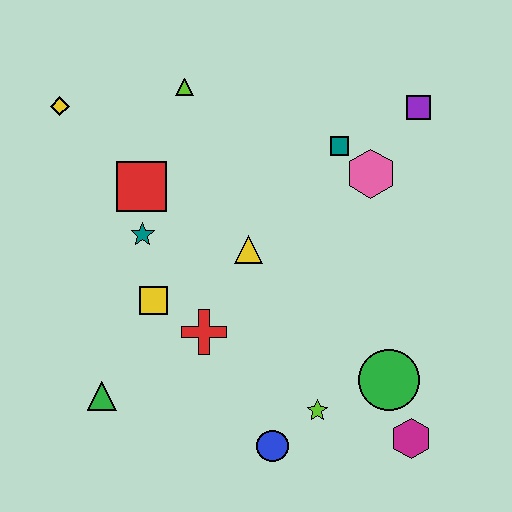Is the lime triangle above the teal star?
Yes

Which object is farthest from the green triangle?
The purple square is farthest from the green triangle.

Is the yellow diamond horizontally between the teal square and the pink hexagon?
No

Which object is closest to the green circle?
The magenta hexagon is closest to the green circle.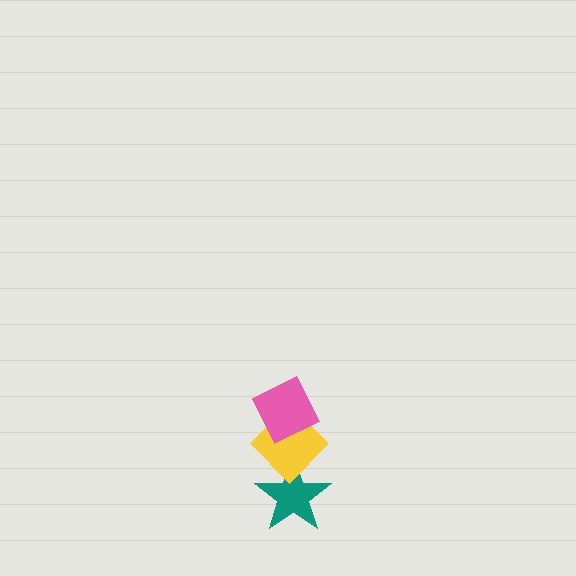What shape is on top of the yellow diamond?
The pink diamond is on top of the yellow diamond.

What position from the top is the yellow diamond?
The yellow diamond is 2nd from the top.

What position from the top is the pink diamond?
The pink diamond is 1st from the top.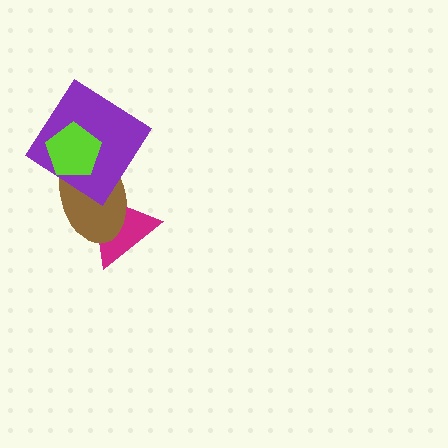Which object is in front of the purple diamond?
The lime pentagon is in front of the purple diamond.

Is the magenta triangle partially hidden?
Yes, it is partially covered by another shape.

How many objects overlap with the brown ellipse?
3 objects overlap with the brown ellipse.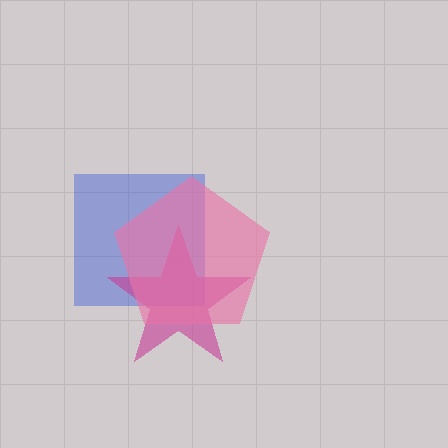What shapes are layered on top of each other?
The layered shapes are: a blue square, a magenta star, a pink pentagon.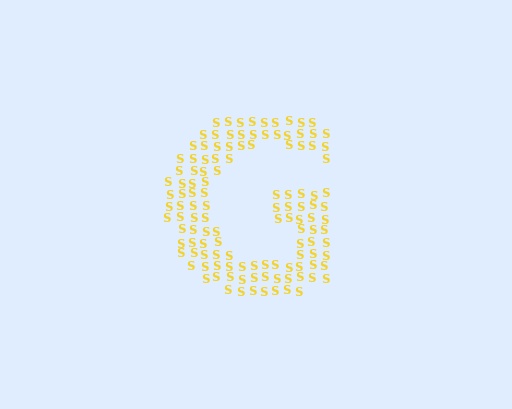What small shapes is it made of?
It is made of small letter S's.